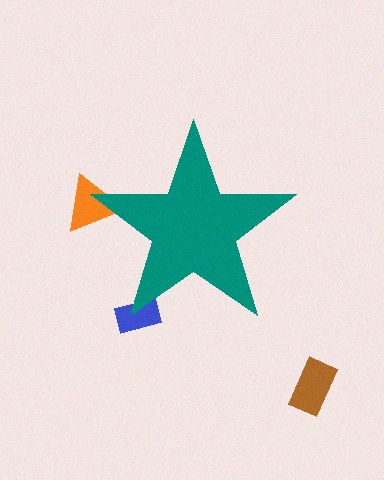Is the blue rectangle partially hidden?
Yes, the blue rectangle is partially hidden behind the teal star.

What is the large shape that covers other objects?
A teal star.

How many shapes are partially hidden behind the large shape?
2 shapes are partially hidden.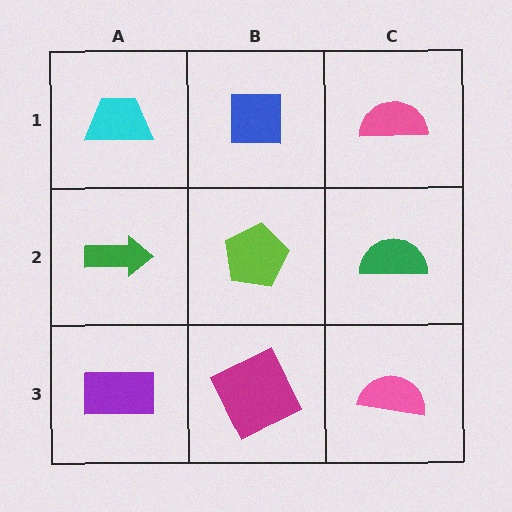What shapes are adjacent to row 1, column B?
A lime pentagon (row 2, column B), a cyan trapezoid (row 1, column A), a pink semicircle (row 1, column C).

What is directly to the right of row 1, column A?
A blue square.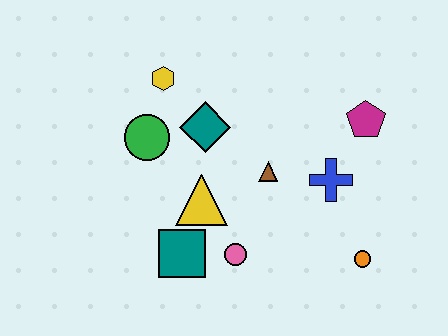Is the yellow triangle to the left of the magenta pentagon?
Yes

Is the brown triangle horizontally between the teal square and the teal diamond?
No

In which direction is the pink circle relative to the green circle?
The pink circle is below the green circle.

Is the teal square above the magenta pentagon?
No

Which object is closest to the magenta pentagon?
The blue cross is closest to the magenta pentagon.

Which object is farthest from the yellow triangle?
The magenta pentagon is farthest from the yellow triangle.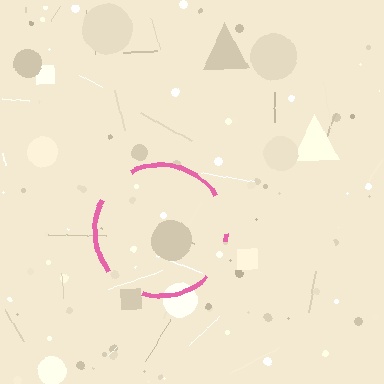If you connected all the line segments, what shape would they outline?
They would outline a circle.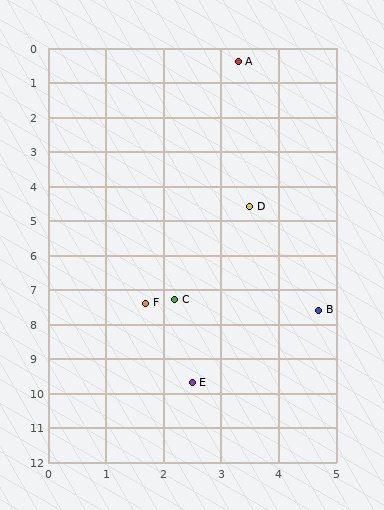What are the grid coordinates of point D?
Point D is at approximately (3.5, 4.6).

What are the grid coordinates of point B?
Point B is at approximately (4.7, 7.6).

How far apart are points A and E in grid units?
Points A and E are about 9.3 grid units apart.